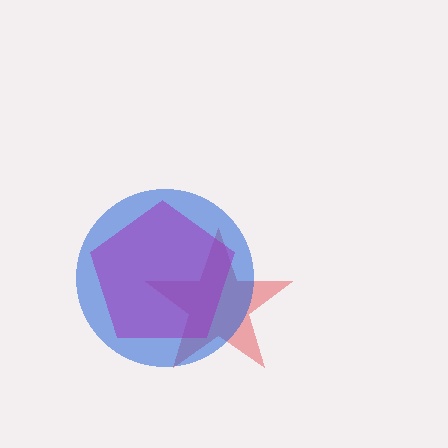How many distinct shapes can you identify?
There are 3 distinct shapes: a red star, a blue circle, a purple pentagon.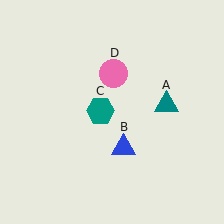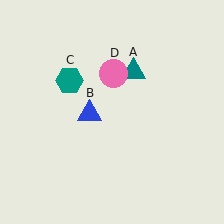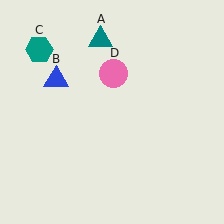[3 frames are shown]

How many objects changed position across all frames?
3 objects changed position: teal triangle (object A), blue triangle (object B), teal hexagon (object C).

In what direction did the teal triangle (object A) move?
The teal triangle (object A) moved up and to the left.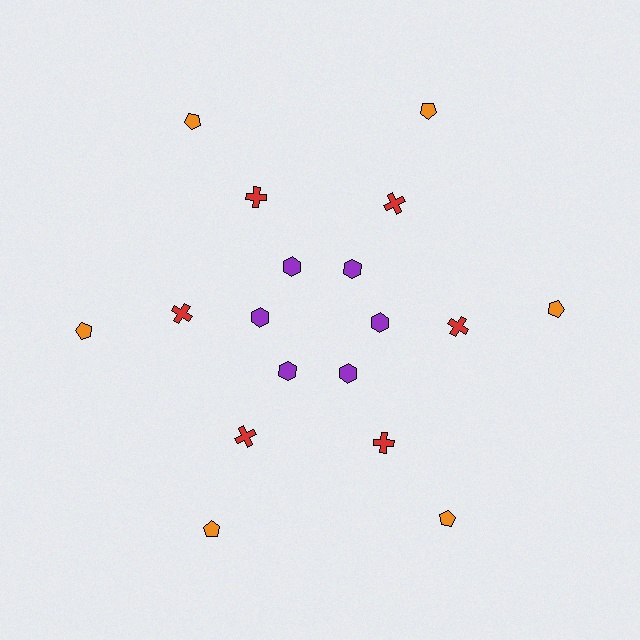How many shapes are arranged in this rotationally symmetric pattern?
There are 18 shapes, arranged in 6 groups of 3.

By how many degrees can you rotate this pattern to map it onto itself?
The pattern maps onto itself every 60 degrees of rotation.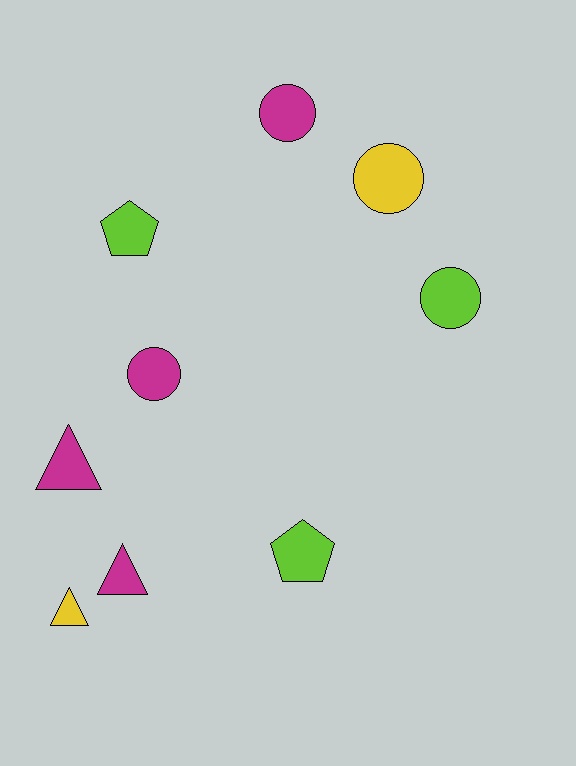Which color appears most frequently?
Magenta, with 4 objects.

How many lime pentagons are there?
There are 2 lime pentagons.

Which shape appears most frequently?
Circle, with 4 objects.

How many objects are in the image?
There are 9 objects.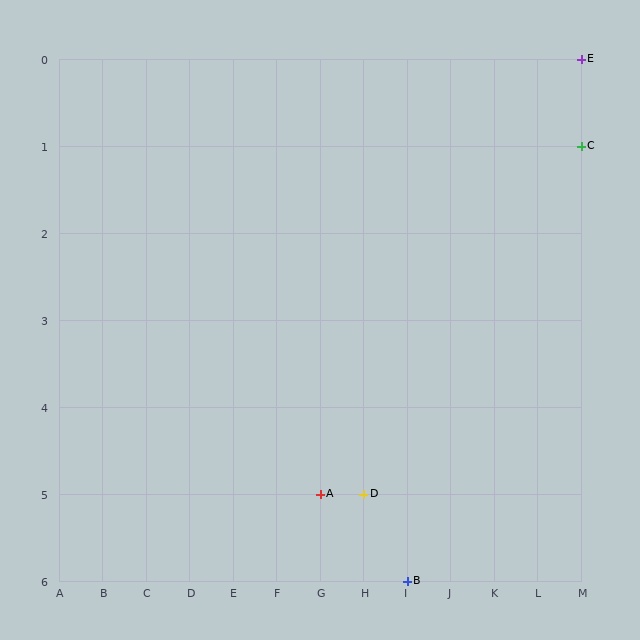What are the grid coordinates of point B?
Point B is at grid coordinates (I, 6).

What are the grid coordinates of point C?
Point C is at grid coordinates (M, 1).